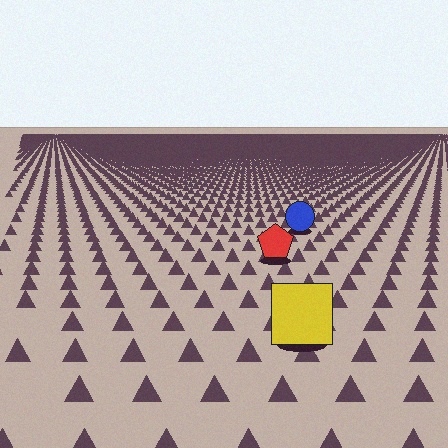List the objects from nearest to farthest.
From nearest to farthest: the yellow square, the red pentagon, the blue circle.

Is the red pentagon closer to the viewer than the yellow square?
No. The yellow square is closer — you can tell from the texture gradient: the ground texture is coarser near it.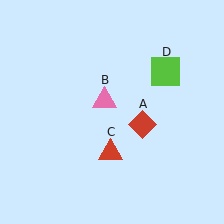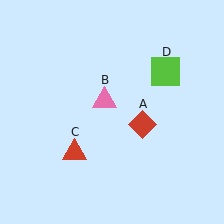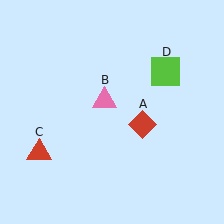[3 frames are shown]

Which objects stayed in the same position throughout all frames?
Red diamond (object A) and pink triangle (object B) and lime square (object D) remained stationary.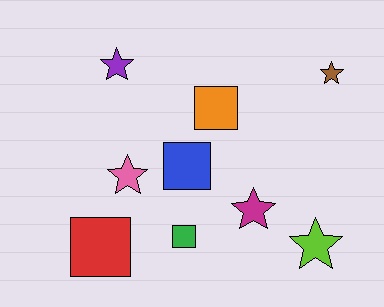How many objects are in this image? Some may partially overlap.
There are 9 objects.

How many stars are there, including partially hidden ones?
There are 5 stars.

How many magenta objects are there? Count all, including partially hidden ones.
There is 1 magenta object.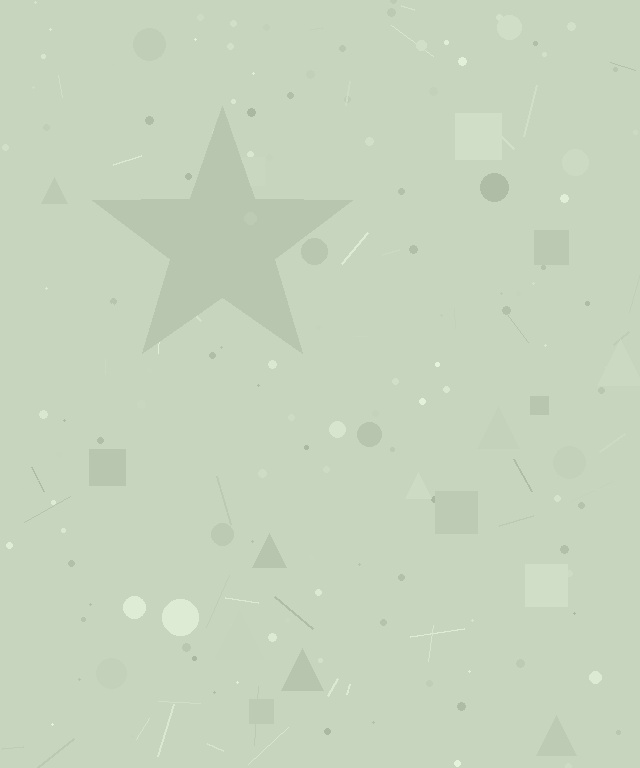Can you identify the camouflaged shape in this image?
The camouflaged shape is a star.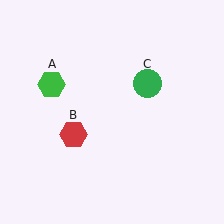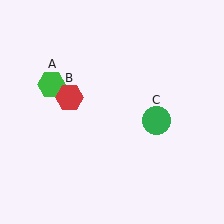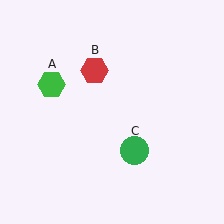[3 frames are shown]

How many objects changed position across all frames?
2 objects changed position: red hexagon (object B), green circle (object C).